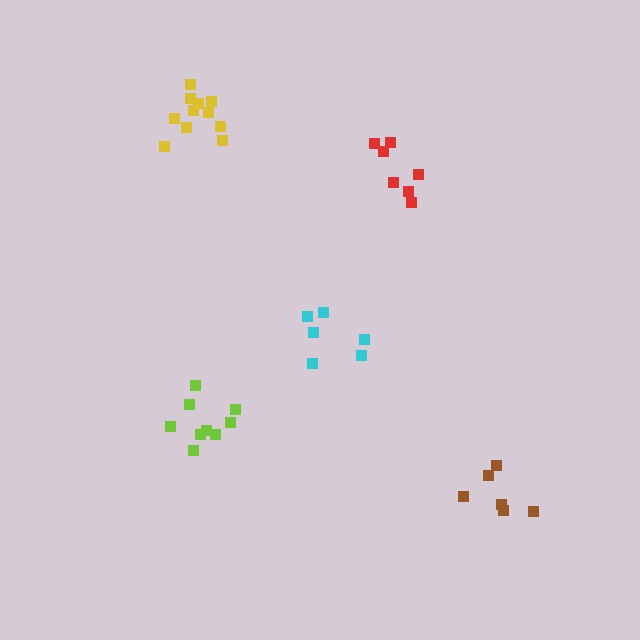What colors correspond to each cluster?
The clusters are colored: brown, cyan, yellow, lime, red.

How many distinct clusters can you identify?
There are 5 distinct clusters.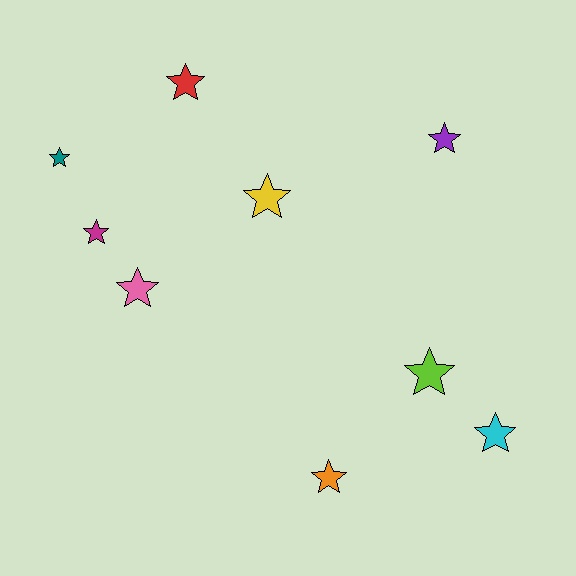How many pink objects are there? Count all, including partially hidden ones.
There is 1 pink object.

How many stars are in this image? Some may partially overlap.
There are 9 stars.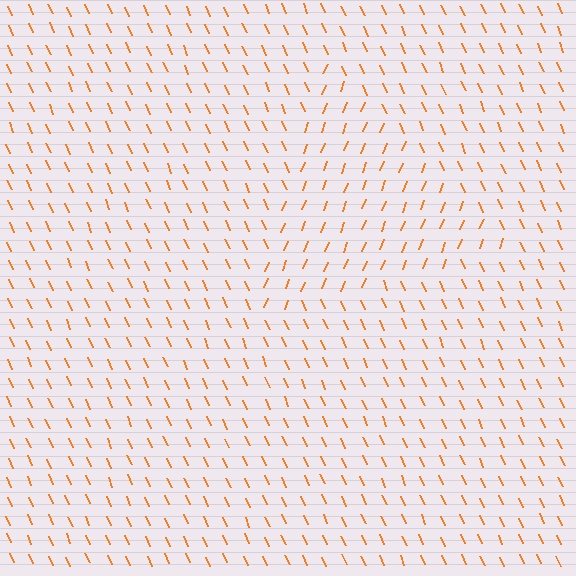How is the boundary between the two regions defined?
The boundary is defined purely by a change in line orientation (approximately 45 degrees difference). All lines are the same color and thickness.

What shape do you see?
I see a triangle.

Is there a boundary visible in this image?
Yes, there is a texture boundary formed by a change in line orientation.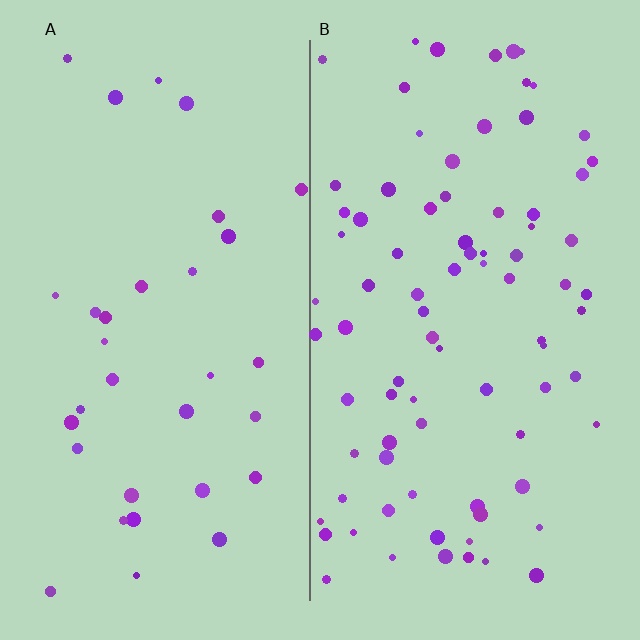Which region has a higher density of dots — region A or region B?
B (the right).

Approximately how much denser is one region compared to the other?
Approximately 2.5× — region B over region A.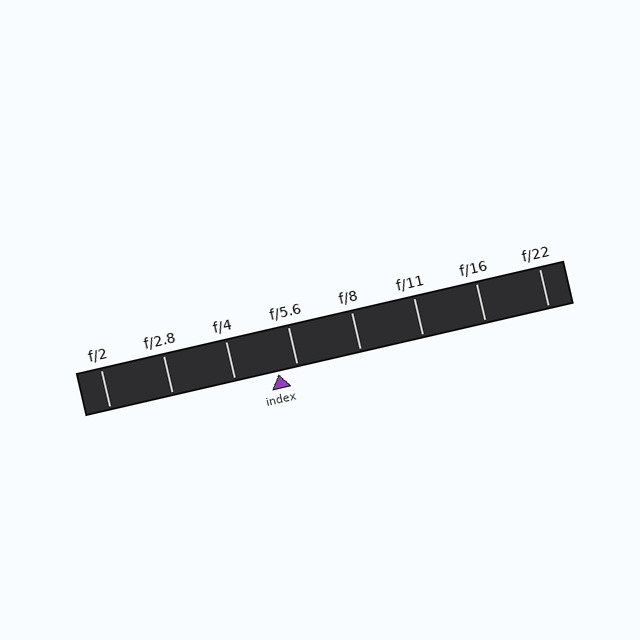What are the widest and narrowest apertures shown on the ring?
The widest aperture shown is f/2 and the narrowest is f/22.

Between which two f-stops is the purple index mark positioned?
The index mark is between f/4 and f/5.6.